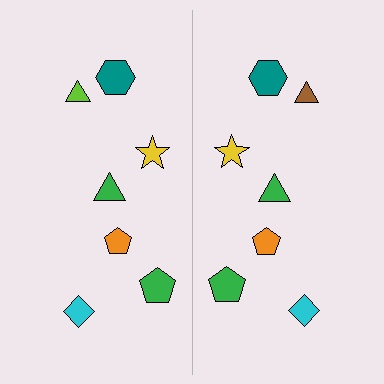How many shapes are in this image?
There are 14 shapes in this image.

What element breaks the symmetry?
The brown triangle on the right side breaks the symmetry — its mirror counterpart is lime.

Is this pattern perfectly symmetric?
No, the pattern is not perfectly symmetric. The brown triangle on the right side breaks the symmetry — its mirror counterpart is lime.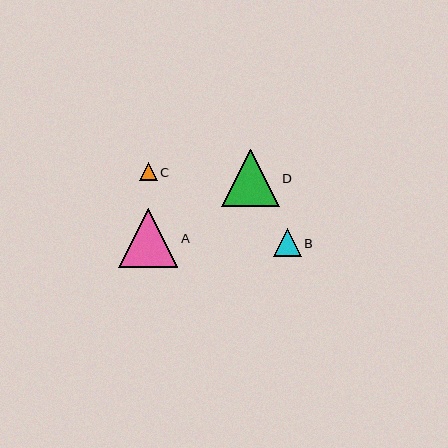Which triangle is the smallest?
Triangle C is the smallest with a size of approximately 18 pixels.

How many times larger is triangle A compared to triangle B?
Triangle A is approximately 2.2 times the size of triangle B.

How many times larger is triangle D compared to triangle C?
Triangle D is approximately 3.2 times the size of triangle C.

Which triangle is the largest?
Triangle A is the largest with a size of approximately 59 pixels.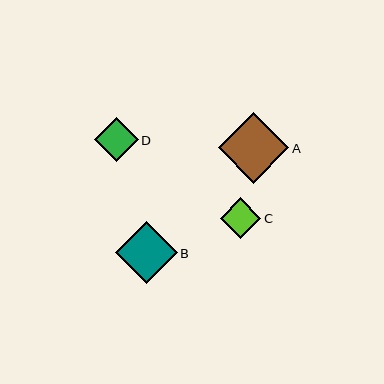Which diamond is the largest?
Diamond A is the largest with a size of approximately 71 pixels.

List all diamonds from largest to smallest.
From largest to smallest: A, B, D, C.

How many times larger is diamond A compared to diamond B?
Diamond A is approximately 1.1 times the size of diamond B.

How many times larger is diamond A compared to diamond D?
Diamond A is approximately 1.6 times the size of diamond D.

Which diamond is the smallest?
Diamond C is the smallest with a size of approximately 41 pixels.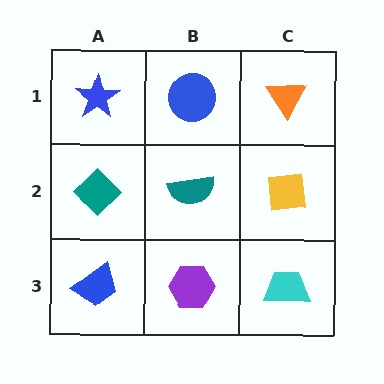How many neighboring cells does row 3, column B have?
3.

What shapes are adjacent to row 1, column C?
A yellow square (row 2, column C), a blue circle (row 1, column B).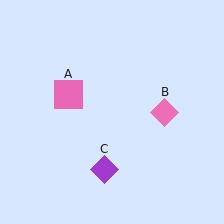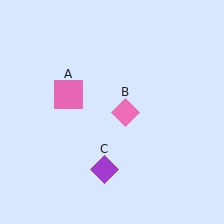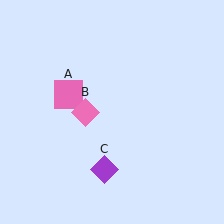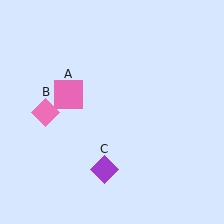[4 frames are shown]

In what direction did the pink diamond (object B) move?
The pink diamond (object B) moved left.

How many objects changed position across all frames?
1 object changed position: pink diamond (object B).